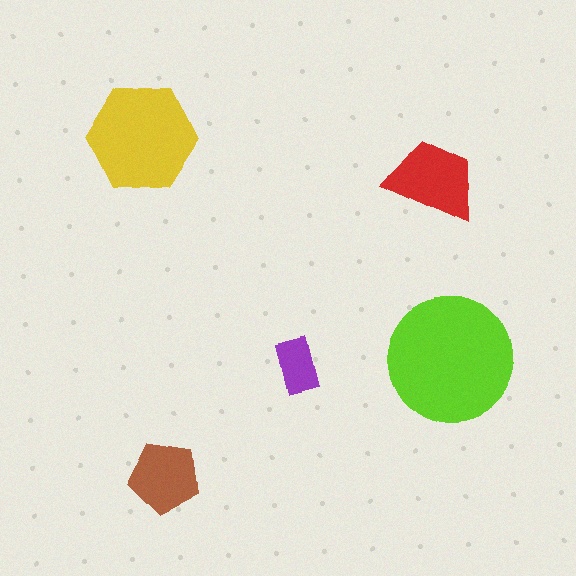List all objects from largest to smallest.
The lime circle, the yellow hexagon, the red trapezoid, the brown pentagon, the purple rectangle.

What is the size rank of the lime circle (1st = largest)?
1st.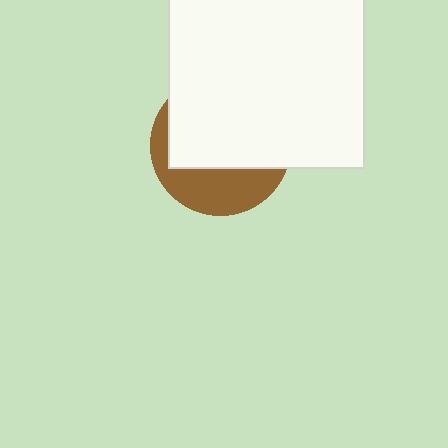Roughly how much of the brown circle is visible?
A small part of it is visible (roughly 35%).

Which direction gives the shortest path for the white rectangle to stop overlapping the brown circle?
Moving up gives the shortest separation.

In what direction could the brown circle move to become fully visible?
The brown circle could move down. That would shift it out from behind the white rectangle entirely.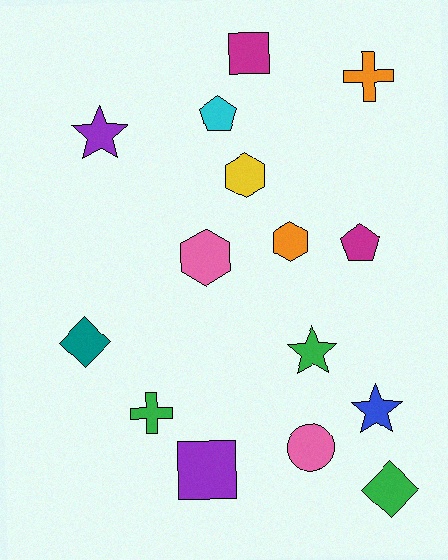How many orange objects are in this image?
There are 2 orange objects.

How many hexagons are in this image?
There are 3 hexagons.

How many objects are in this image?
There are 15 objects.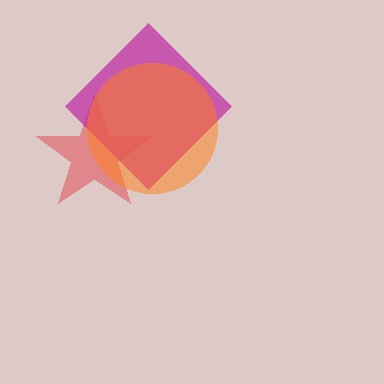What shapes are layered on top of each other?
The layered shapes are: a red star, a magenta diamond, an orange circle.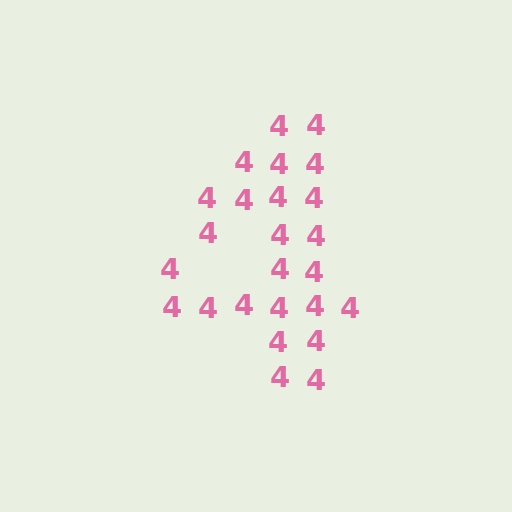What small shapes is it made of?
It is made of small digit 4's.